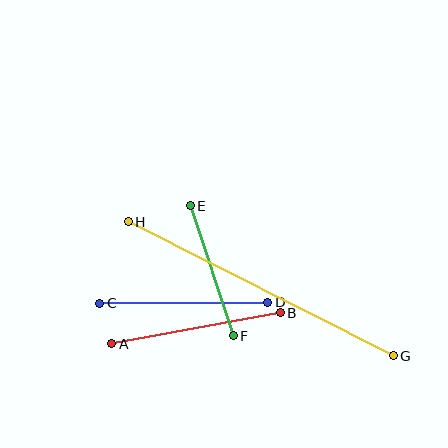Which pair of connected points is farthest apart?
Points G and H are farthest apart.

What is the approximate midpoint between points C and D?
The midpoint is at approximately (184, 303) pixels.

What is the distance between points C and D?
The distance is approximately 168 pixels.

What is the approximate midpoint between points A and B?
The midpoint is at approximately (196, 328) pixels.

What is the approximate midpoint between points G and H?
The midpoint is at approximately (261, 289) pixels.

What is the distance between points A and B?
The distance is approximately 171 pixels.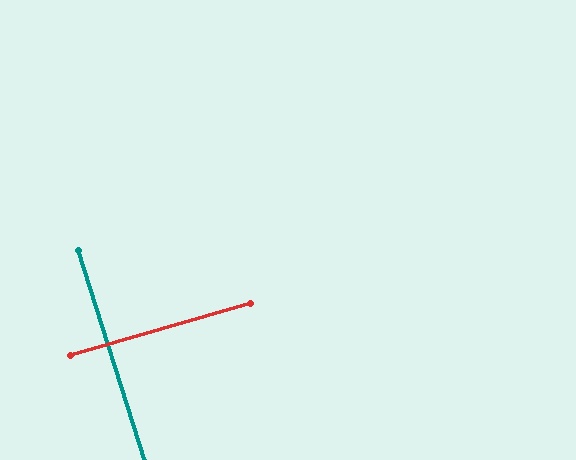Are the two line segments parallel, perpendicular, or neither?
Perpendicular — they meet at approximately 89°.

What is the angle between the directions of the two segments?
Approximately 89 degrees.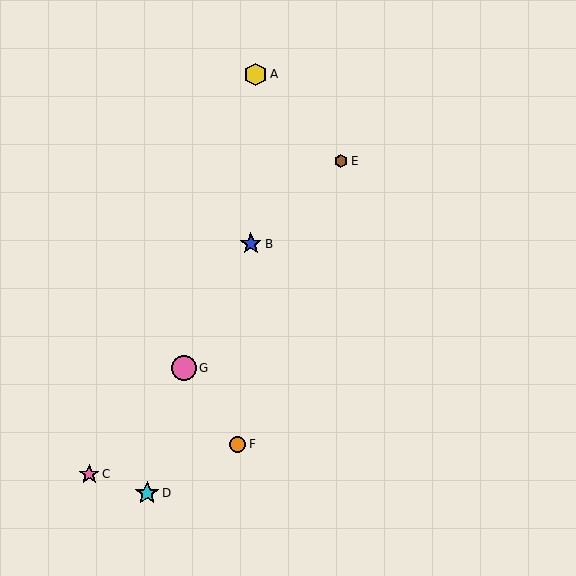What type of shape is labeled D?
Shape D is a cyan star.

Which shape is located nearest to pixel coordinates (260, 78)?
The yellow hexagon (labeled A) at (255, 74) is nearest to that location.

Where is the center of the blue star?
The center of the blue star is at (251, 244).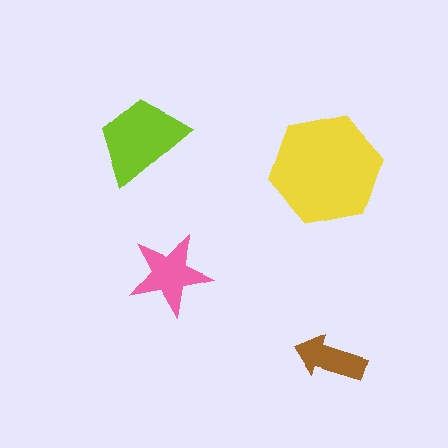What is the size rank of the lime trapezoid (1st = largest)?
2nd.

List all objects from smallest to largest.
The brown arrow, the pink star, the lime trapezoid, the yellow hexagon.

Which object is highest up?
The lime trapezoid is topmost.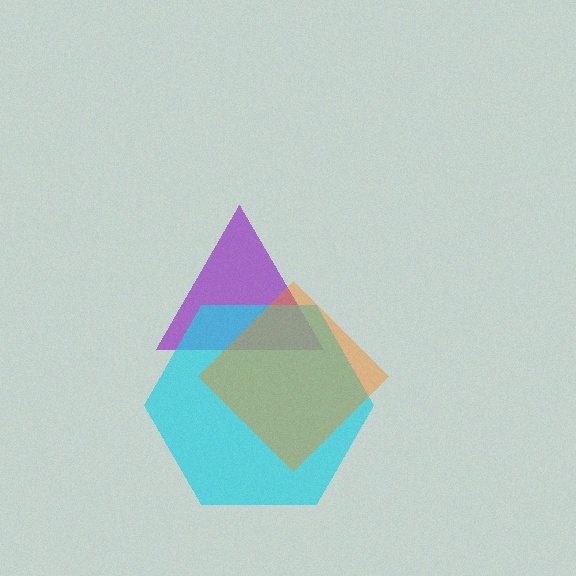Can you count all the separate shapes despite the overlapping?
Yes, there are 3 separate shapes.